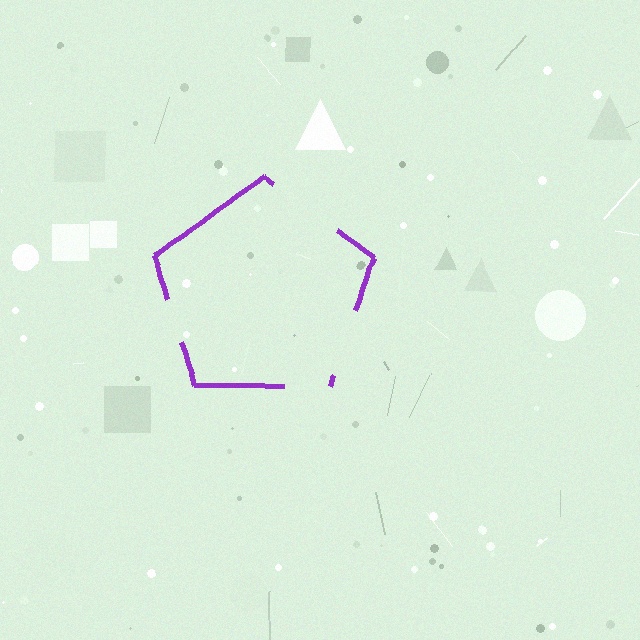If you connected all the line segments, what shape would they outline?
They would outline a pentagon.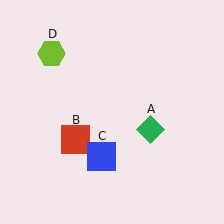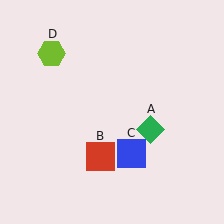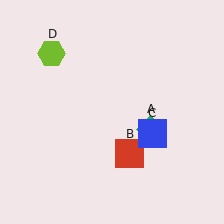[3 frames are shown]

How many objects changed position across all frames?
2 objects changed position: red square (object B), blue square (object C).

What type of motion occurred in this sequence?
The red square (object B), blue square (object C) rotated counterclockwise around the center of the scene.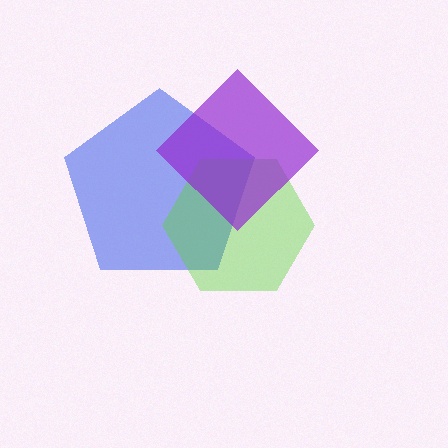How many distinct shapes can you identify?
There are 3 distinct shapes: a blue pentagon, a lime hexagon, a purple diamond.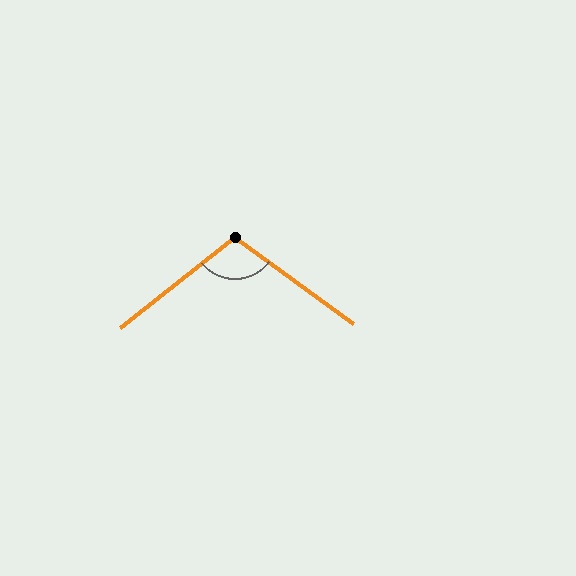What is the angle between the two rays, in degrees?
Approximately 106 degrees.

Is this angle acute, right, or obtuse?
It is obtuse.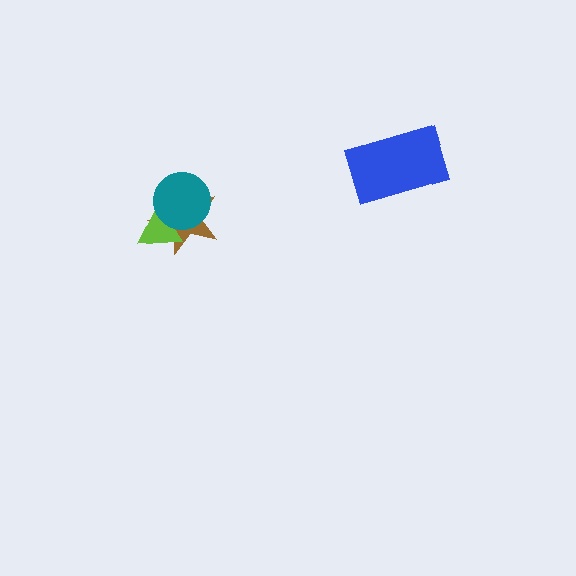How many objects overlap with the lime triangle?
2 objects overlap with the lime triangle.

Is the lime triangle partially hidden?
Yes, it is partially covered by another shape.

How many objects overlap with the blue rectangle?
0 objects overlap with the blue rectangle.